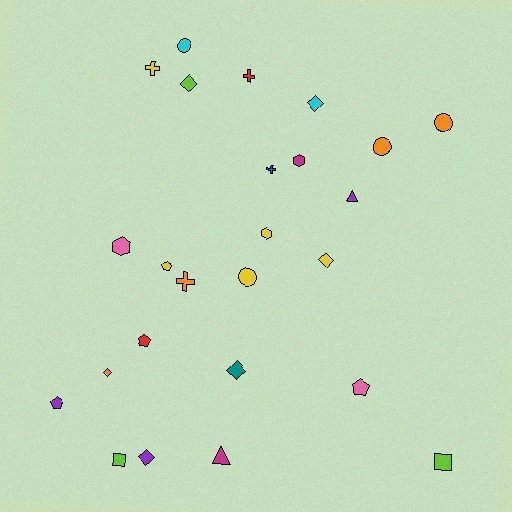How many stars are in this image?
There are no stars.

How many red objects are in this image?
There are 2 red objects.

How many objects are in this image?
There are 25 objects.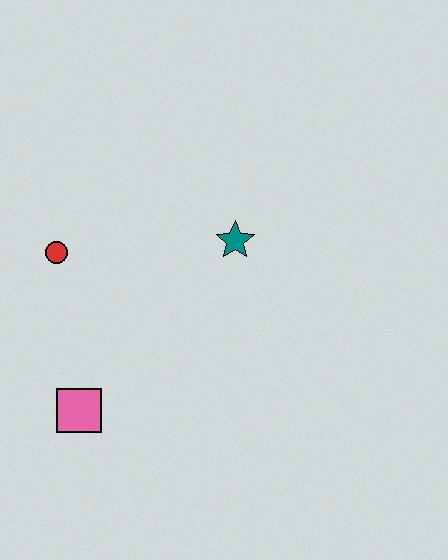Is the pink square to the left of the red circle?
No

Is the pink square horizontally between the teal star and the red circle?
Yes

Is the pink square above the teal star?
No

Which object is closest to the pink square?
The red circle is closest to the pink square.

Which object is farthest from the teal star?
The pink square is farthest from the teal star.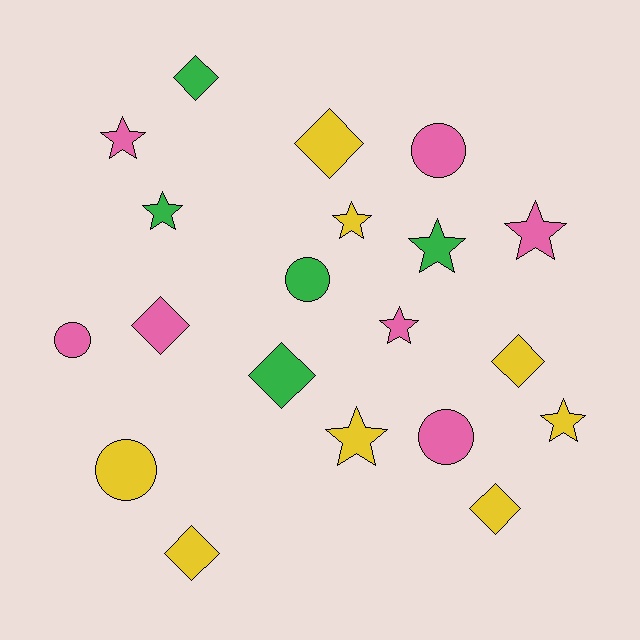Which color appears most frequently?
Yellow, with 8 objects.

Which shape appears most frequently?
Star, with 8 objects.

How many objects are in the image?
There are 20 objects.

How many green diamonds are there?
There are 2 green diamonds.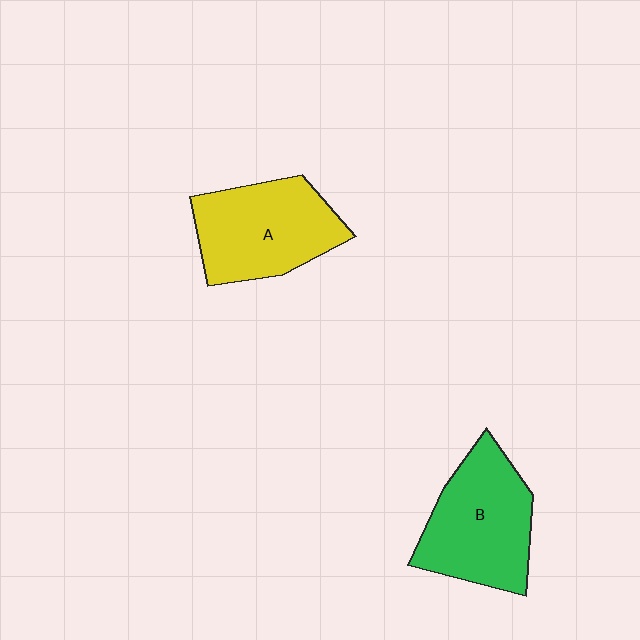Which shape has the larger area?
Shape B (green).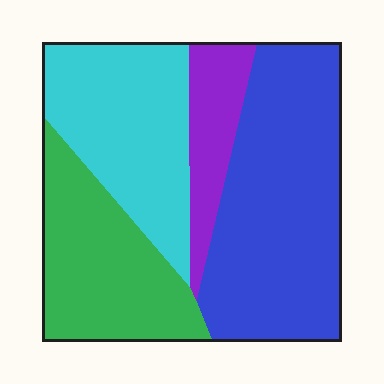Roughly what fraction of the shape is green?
Green covers 24% of the shape.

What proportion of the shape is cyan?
Cyan takes up between a quarter and a half of the shape.